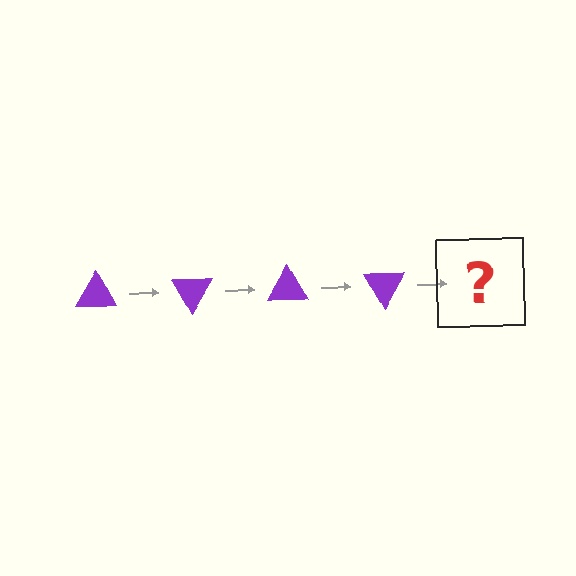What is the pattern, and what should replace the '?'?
The pattern is that the triangle rotates 60 degrees each step. The '?' should be a purple triangle rotated 240 degrees.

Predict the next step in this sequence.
The next step is a purple triangle rotated 240 degrees.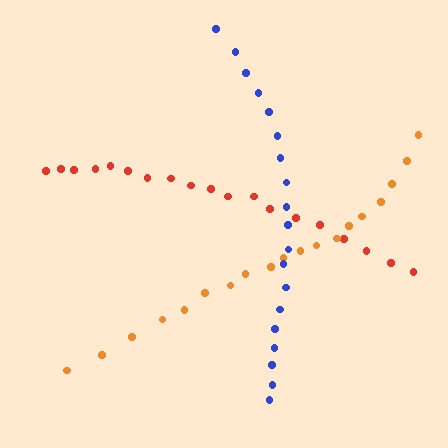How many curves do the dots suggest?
There are 3 distinct paths.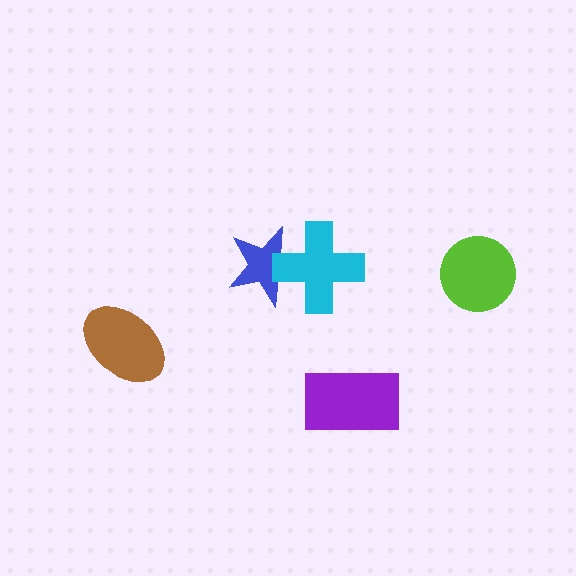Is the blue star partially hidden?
Yes, it is partially covered by another shape.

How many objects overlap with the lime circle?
0 objects overlap with the lime circle.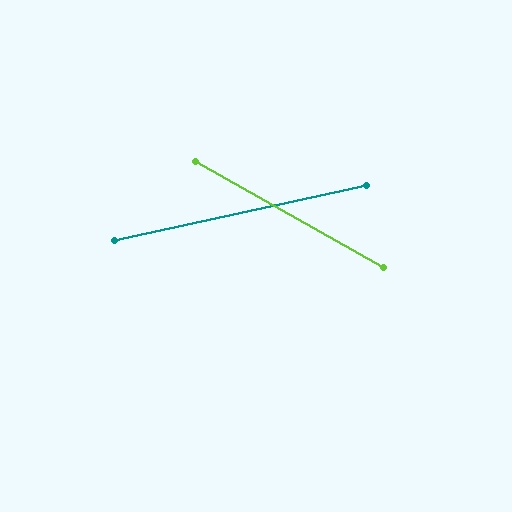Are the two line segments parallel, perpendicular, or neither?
Neither parallel nor perpendicular — they differ by about 42°.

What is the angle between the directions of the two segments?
Approximately 42 degrees.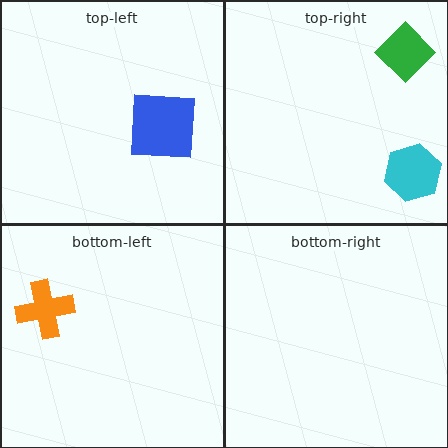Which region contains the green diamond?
The top-right region.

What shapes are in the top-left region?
The blue square.